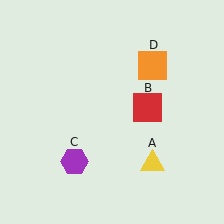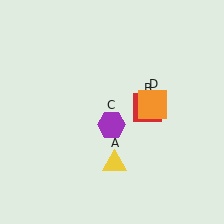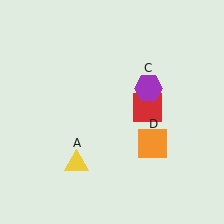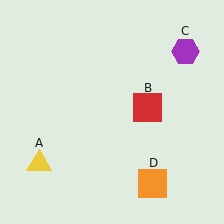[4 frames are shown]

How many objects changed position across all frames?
3 objects changed position: yellow triangle (object A), purple hexagon (object C), orange square (object D).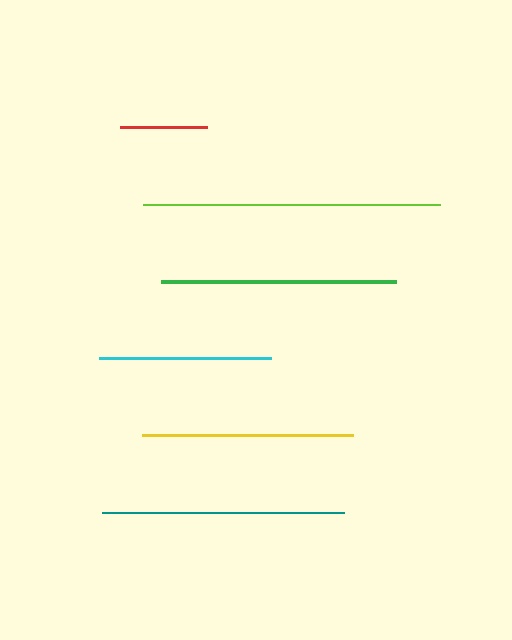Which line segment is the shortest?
The red line is the shortest at approximately 87 pixels.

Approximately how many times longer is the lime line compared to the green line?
The lime line is approximately 1.3 times the length of the green line.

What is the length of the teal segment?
The teal segment is approximately 242 pixels long.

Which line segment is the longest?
The lime line is the longest at approximately 297 pixels.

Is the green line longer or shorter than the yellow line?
The green line is longer than the yellow line.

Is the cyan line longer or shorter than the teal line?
The teal line is longer than the cyan line.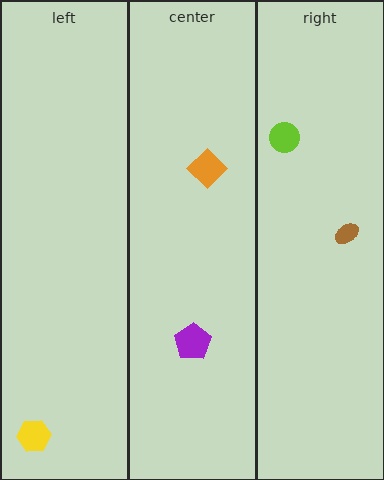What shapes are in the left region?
The yellow hexagon.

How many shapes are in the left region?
1.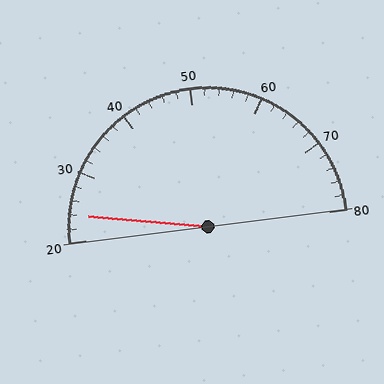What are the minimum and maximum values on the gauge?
The gauge ranges from 20 to 80.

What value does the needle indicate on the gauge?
The needle indicates approximately 24.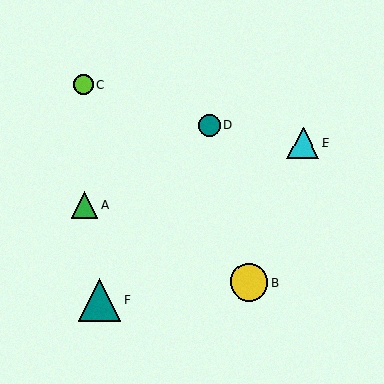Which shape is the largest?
The teal triangle (labeled F) is the largest.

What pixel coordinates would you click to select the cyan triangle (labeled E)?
Click at (303, 143) to select the cyan triangle E.